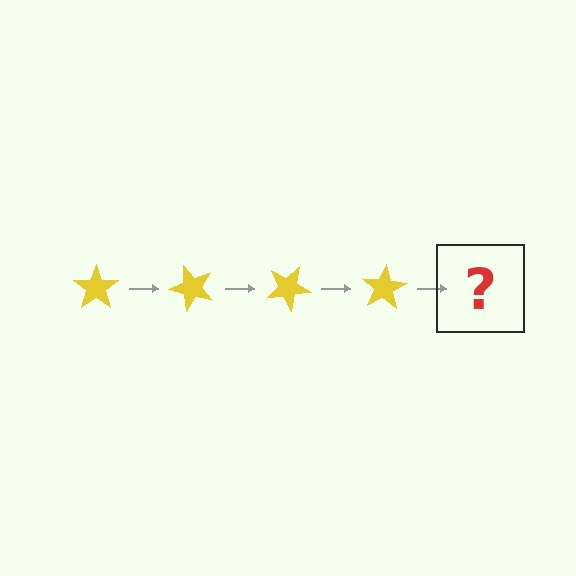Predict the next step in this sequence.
The next step is a yellow star rotated 200 degrees.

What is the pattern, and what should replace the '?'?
The pattern is that the star rotates 50 degrees each step. The '?' should be a yellow star rotated 200 degrees.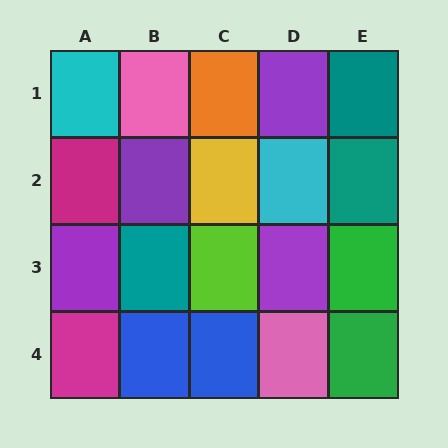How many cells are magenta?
2 cells are magenta.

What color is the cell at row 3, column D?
Purple.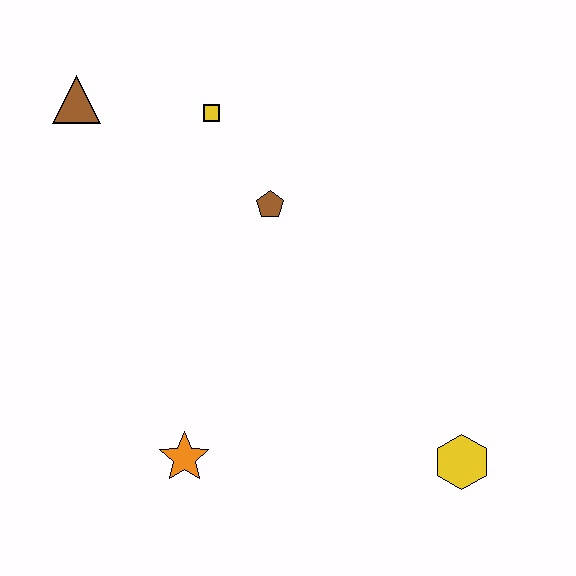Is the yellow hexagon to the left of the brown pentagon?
No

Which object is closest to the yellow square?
The brown pentagon is closest to the yellow square.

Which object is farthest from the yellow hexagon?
The brown triangle is farthest from the yellow hexagon.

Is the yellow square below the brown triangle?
Yes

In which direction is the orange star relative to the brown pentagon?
The orange star is below the brown pentagon.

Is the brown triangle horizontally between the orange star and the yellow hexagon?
No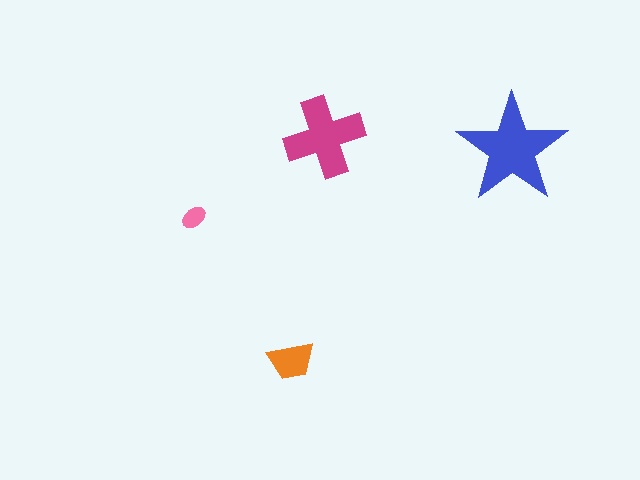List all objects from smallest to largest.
The pink ellipse, the orange trapezoid, the magenta cross, the blue star.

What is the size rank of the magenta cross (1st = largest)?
2nd.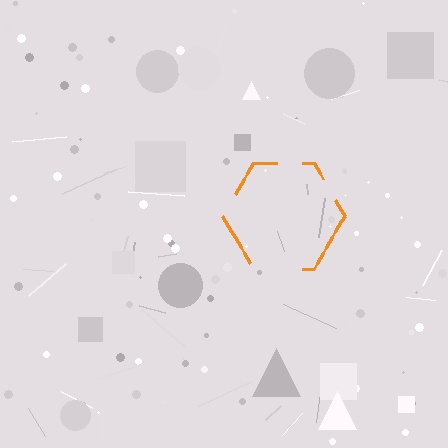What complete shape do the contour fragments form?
The contour fragments form a hexagon.